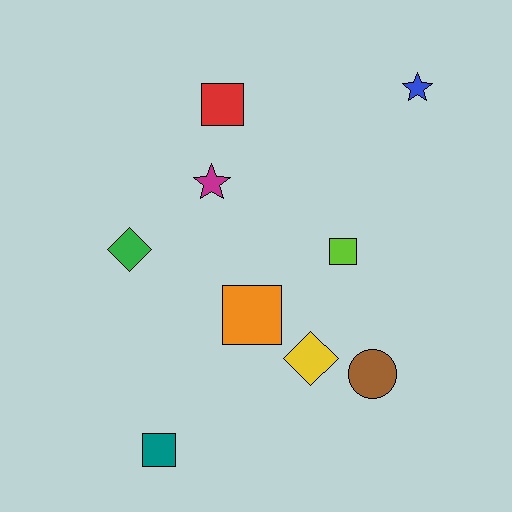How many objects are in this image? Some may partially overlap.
There are 9 objects.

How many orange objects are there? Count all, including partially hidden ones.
There is 1 orange object.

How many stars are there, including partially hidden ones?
There are 2 stars.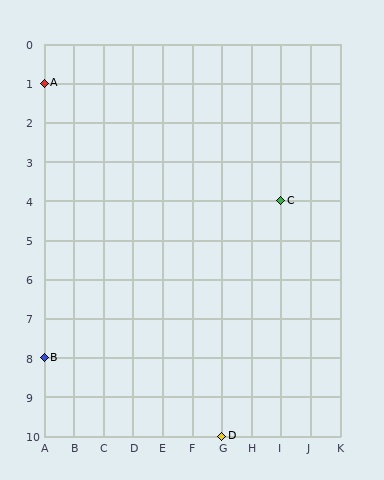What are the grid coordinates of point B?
Point B is at grid coordinates (A, 8).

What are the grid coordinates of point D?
Point D is at grid coordinates (G, 10).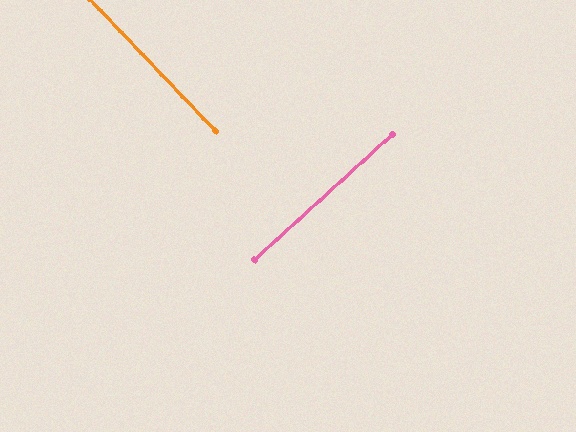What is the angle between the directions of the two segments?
Approximately 88 degrees.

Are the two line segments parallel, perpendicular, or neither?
Perpendicular — they meet at approximately 88°.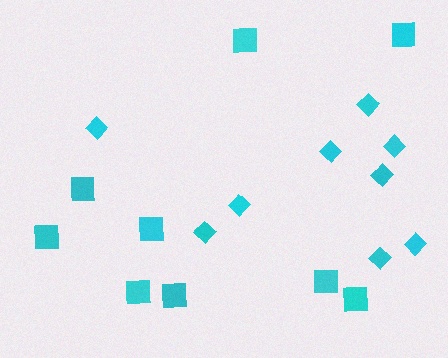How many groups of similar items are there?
There are 2 groups: one group of squares (9) and one group of diamonds (9).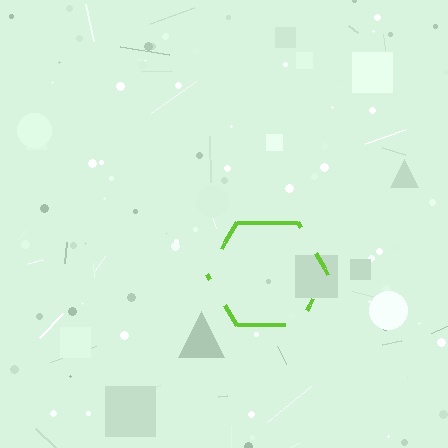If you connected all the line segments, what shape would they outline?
They would outline a hexagon.